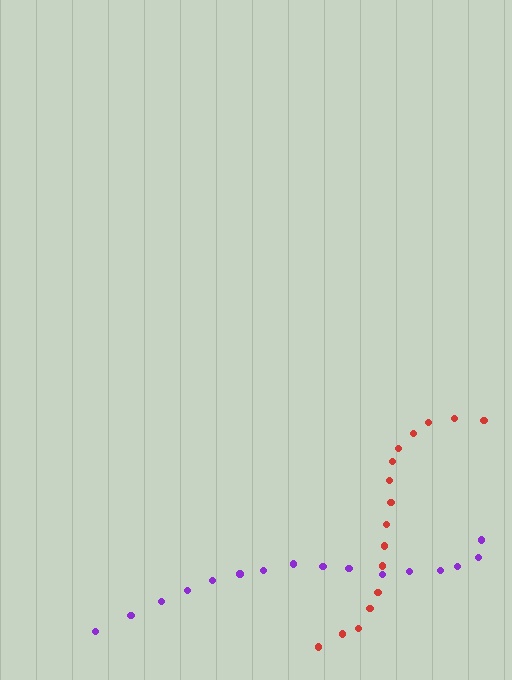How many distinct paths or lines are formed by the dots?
There are 2 distinct paths.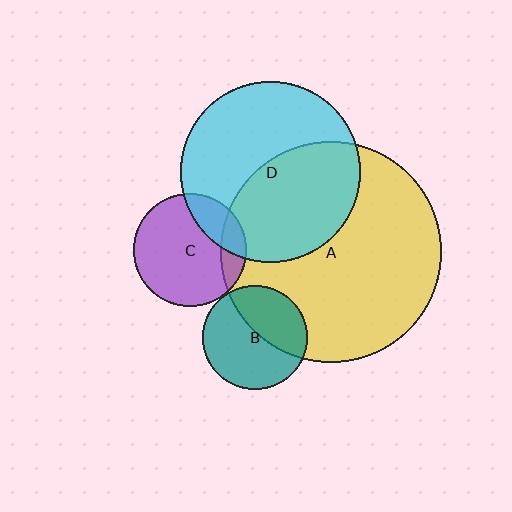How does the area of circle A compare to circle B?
Approximately 4.5 times.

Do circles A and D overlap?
Yes.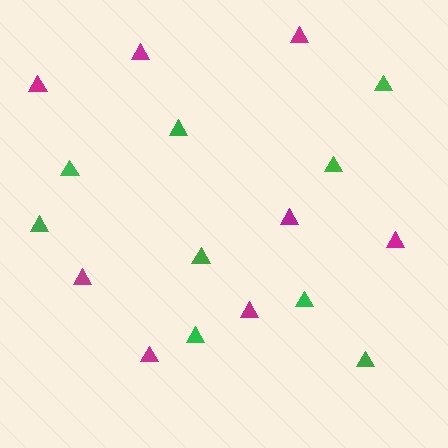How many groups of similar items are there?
There are 2 groups: one group of green triangles (9) and one group of magenta triangles (8).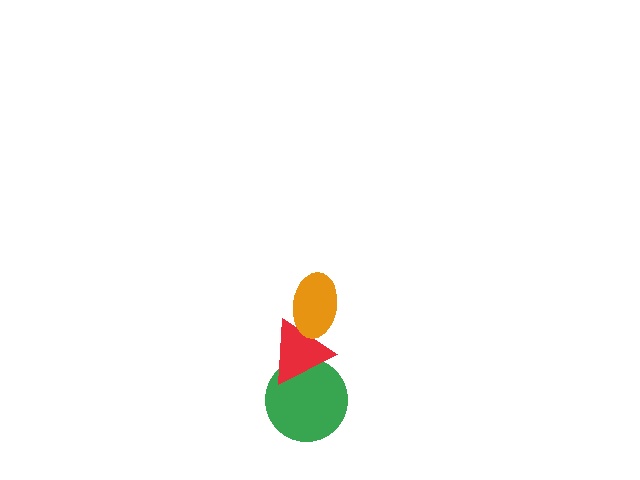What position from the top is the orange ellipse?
The orange ellipse is 1st from the top.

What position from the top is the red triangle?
The red triangle is 2nd from the top.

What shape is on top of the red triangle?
The orange ellipse is on top of the red triangle.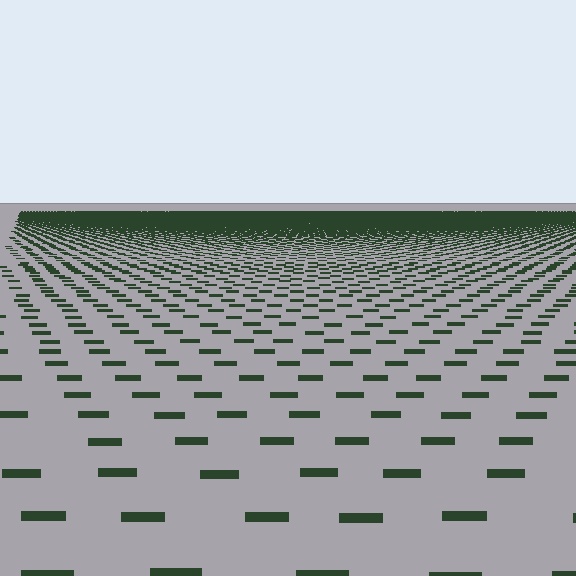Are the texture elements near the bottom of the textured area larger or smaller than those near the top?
Larger. Near the bottom, elements are closer to the viewer and appear at a bigger on-screen size.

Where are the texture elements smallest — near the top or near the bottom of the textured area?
Near the top.